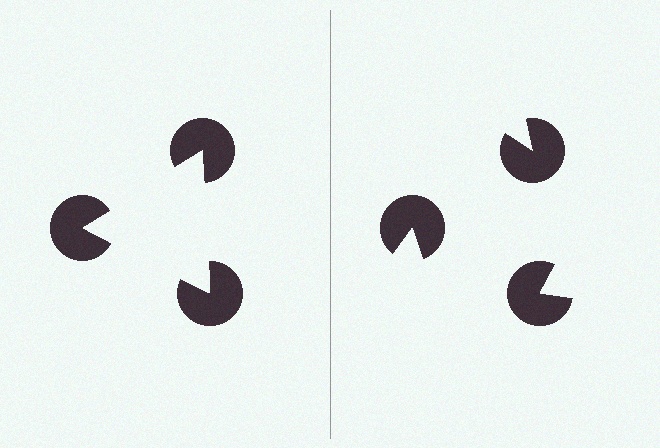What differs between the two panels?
The pac-man discs are positioned identically on both sides; only the wedge orientations differ. On the left they align to a triangle; on the right they are misaligned.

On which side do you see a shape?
An illusory triangle appears on the left side. On the right side the wedge cuts are rotated, so no coherent shape forms.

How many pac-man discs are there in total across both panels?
6 — 3 on each side.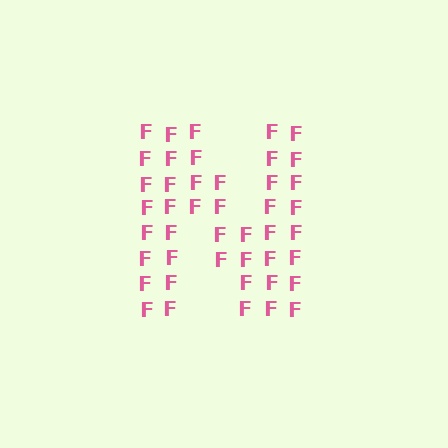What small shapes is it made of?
It is made of small letter F's.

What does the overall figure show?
The overall figure shows the letter N.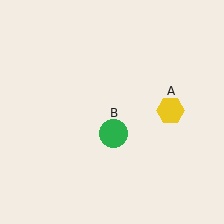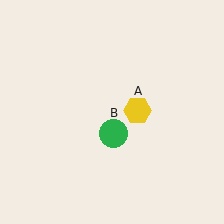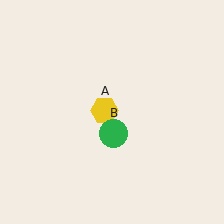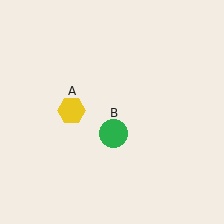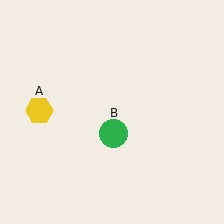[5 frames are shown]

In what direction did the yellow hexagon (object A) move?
The yellow hexagon (object A) moved left.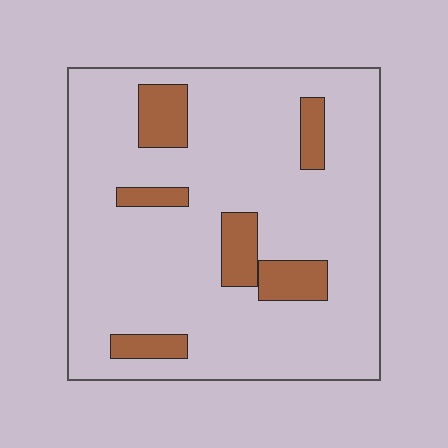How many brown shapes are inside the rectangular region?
6.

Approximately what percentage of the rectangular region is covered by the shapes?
Approximately 15%.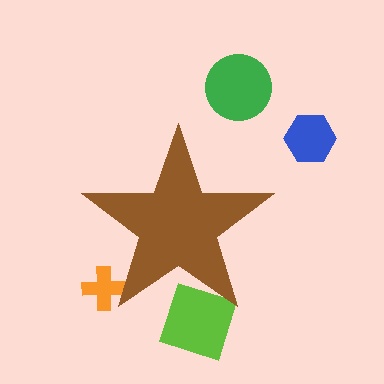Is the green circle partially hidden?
No, the green circle is fully visible.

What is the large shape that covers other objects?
A brown star.